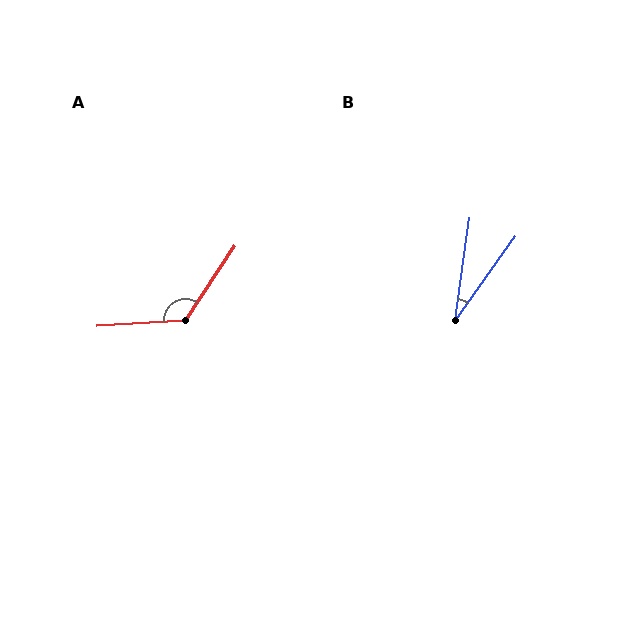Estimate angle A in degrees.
Approximately 127 degrees.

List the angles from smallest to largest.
B (27°), A (127°).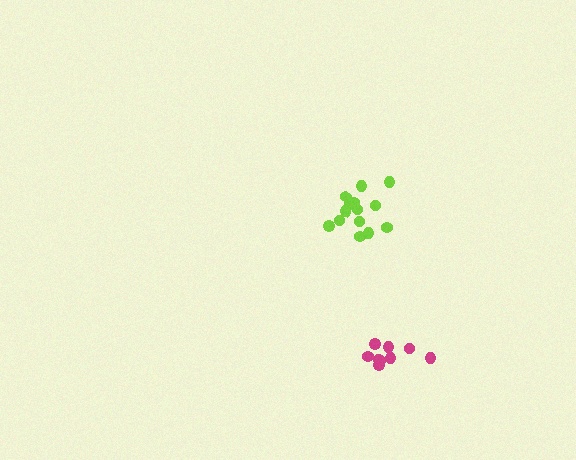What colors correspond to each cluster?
The clusters are colored: lime, magenta.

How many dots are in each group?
Group 1: 14 dots, Group 2: 9 dots (23 total).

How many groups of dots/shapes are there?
There are 2 groups.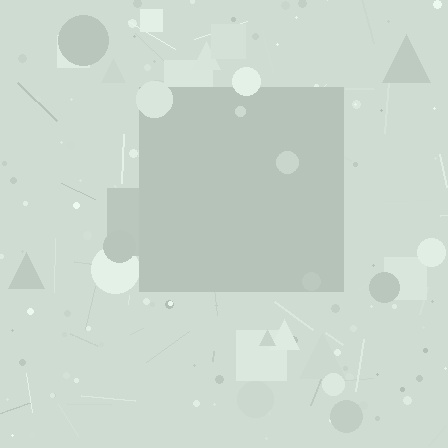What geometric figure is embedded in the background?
A square is embedded in the background.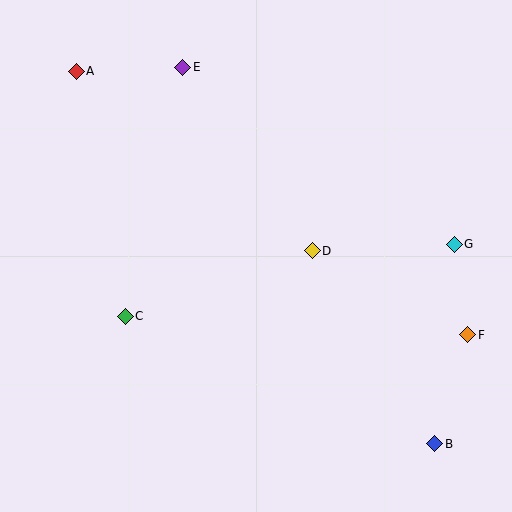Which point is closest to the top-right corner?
Point G is closest to the top-right corner.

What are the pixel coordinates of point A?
Point A is at (76, 71).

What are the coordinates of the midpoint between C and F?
The midpoint between C and F is at (296, 326).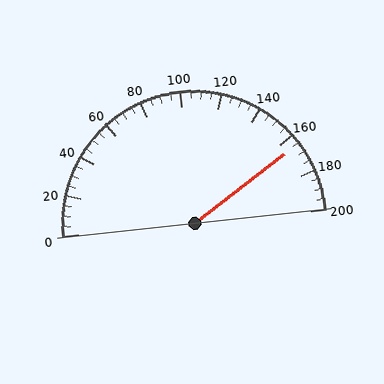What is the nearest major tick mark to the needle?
The nearest major tick mark is 160.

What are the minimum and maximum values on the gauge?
The gauge ranges from 0 to 200.